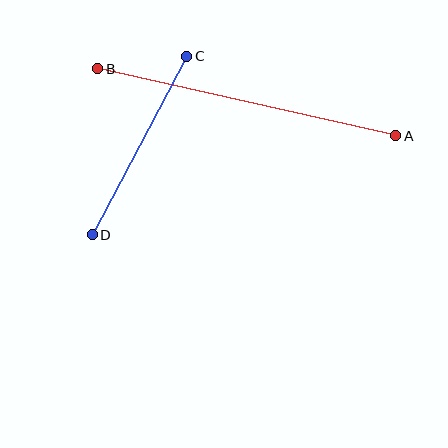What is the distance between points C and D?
The distance is approximately 202 pixels.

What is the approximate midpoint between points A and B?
The midpoint is at approximately (247, 102) pixels.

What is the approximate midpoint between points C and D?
The midpoint is at approximately (140, 145) pixels.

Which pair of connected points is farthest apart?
Points A and B are farthest apart.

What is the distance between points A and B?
The distance is approximately 306 pixels.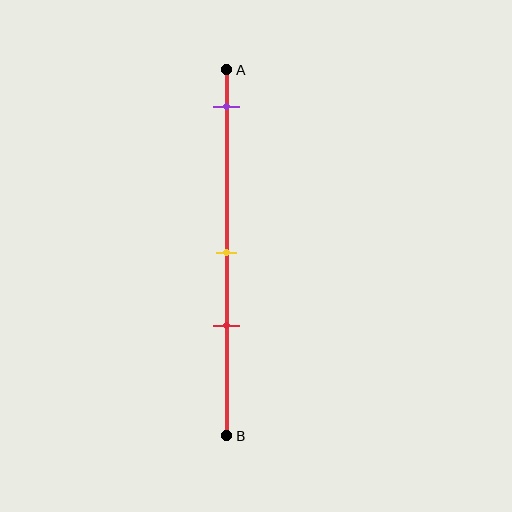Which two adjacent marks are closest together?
The yellow and red marks are the closest adjacent pair.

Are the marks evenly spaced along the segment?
No, the marks are not evenly spaced.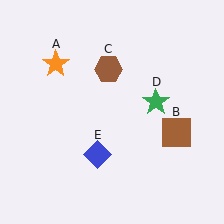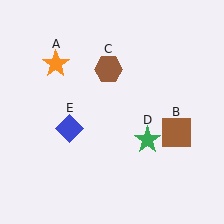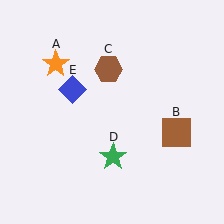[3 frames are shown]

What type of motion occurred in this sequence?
The green star (object D), blue diamond (object E) rotated clockwise around the center of the scene.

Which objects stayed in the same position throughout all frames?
Orange star (object A) and brown square (object B) and brown hexagon (object C) remained stationary.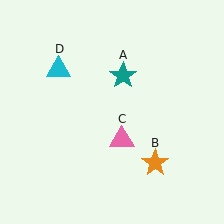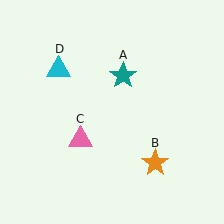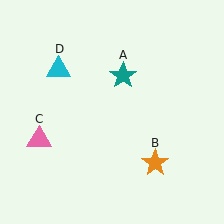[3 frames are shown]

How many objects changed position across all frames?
1 object changed position: pink triangle (object C).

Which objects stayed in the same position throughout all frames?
Teal star (object A) and orange star (object B) and cyan triangle (object D) remained stationary.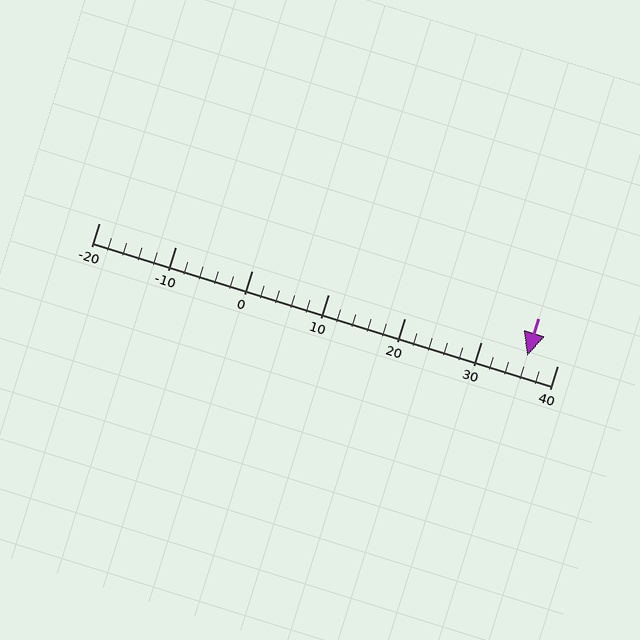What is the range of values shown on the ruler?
The ruler shows values from -20 to 40.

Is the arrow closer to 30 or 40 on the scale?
The arrow is closer to 40.